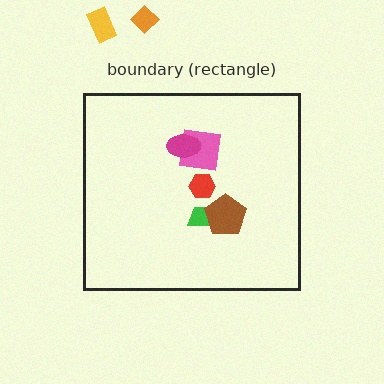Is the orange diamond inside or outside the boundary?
Outside.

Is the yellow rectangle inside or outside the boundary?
Outside.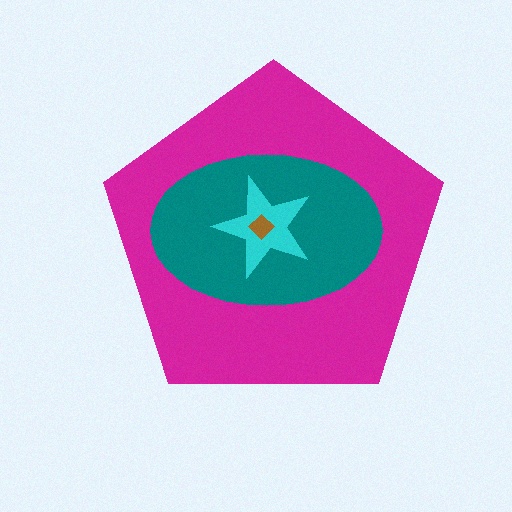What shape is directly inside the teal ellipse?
The cyan star.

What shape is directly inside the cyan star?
The brown diamond.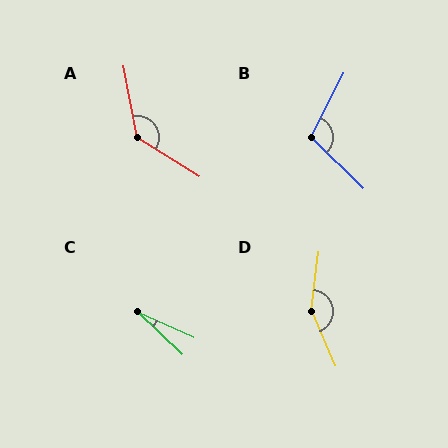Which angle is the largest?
D, at approximately 149 degrees.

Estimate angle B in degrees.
Approximately 108 degrees.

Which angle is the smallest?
C, at approximately 19 degrees.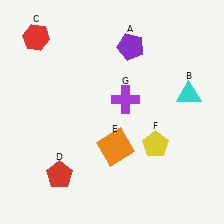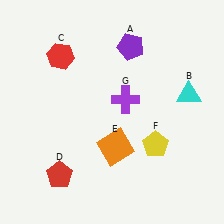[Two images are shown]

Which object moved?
The red hexagon (C) moved right.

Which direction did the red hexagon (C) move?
The red hexagon (C) moved right.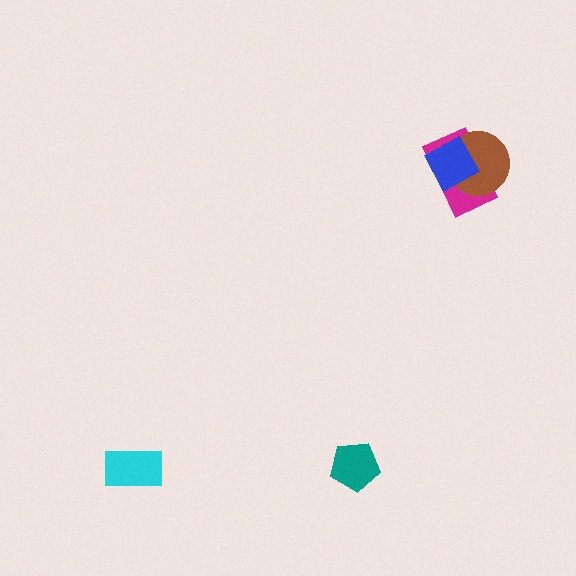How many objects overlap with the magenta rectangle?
2 objects overlap with the magenta rectangle.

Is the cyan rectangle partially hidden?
No, no other shape covers it.